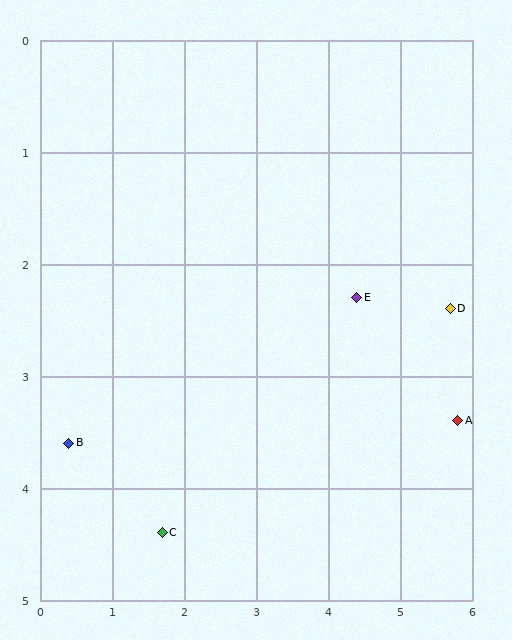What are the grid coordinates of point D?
Point D is at approximately (5.7, 2.4).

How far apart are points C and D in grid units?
Points C and D are about 4.5 grid units apart.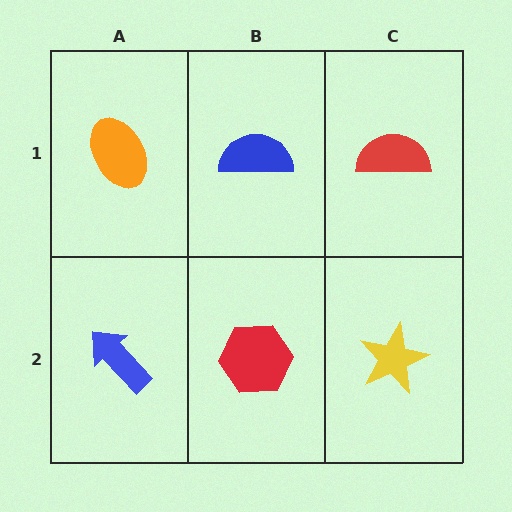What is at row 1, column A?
An orange ellipse.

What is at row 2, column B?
A red hexagon.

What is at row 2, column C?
A yellow star.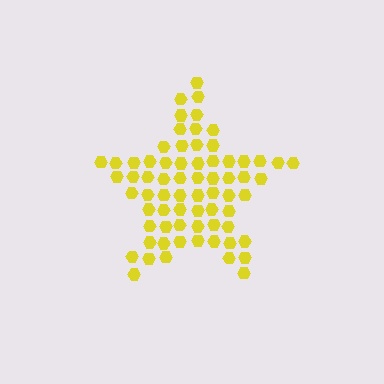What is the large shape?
The large shape is a star.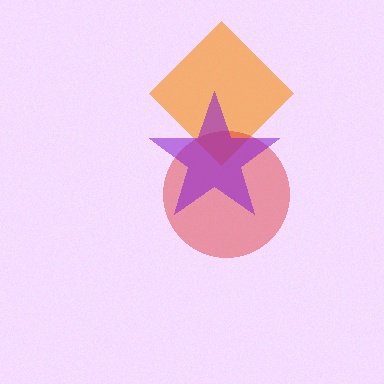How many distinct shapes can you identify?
There are 3 distinct shapes: an orange diamond, a red circle, a purple star.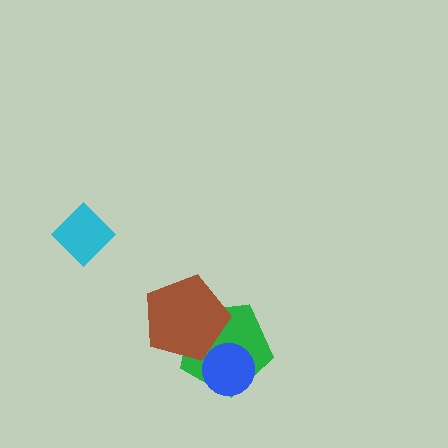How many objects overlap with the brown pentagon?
1 object overlaps with the brown pentagon.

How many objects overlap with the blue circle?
1 object overlaps with the blue circle.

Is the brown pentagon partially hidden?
No, no other shape covers it.